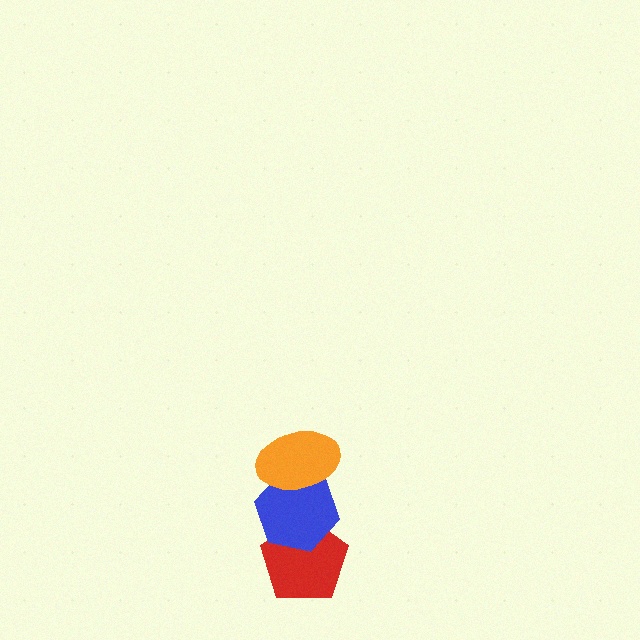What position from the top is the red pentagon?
The red pentagon is 3rd from the top.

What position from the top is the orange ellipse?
The orange ellipse is 1st from the top.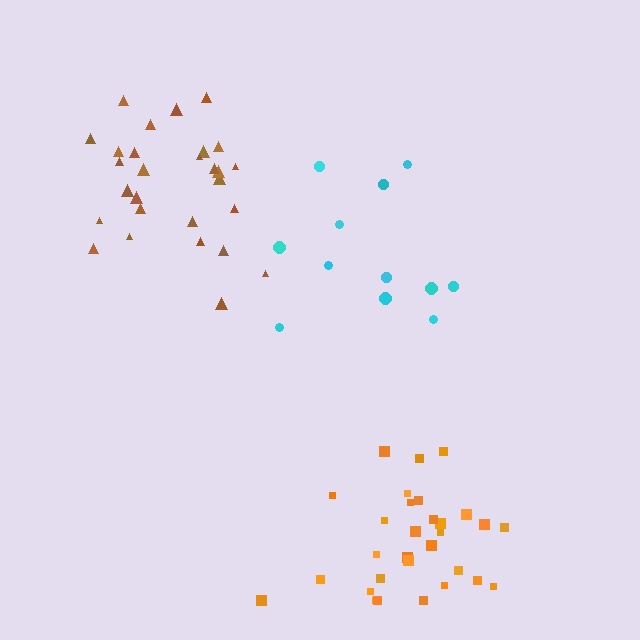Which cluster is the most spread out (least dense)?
Cyan.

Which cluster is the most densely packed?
Orange.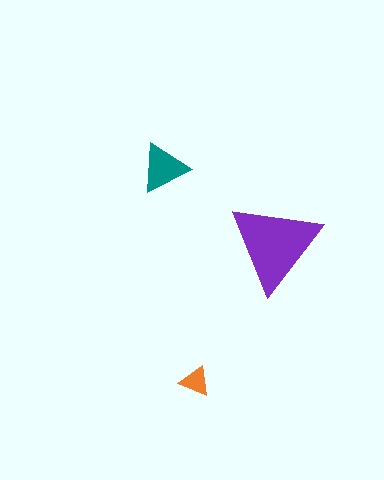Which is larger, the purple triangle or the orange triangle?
The purple one.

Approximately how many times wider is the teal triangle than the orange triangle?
About 1.5 times wider.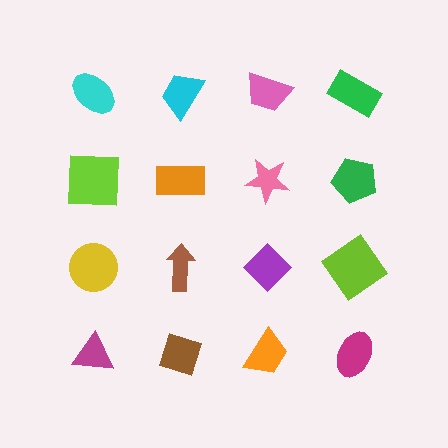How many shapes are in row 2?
4 shapes.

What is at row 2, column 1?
A lime square.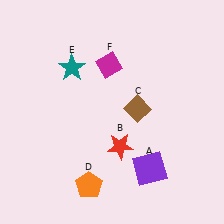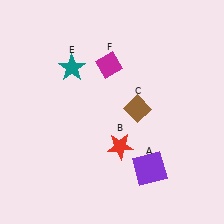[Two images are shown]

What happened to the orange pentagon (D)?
The orange pentagon (D) was removed in Image 2. It was in the bottom-left area of Image 1.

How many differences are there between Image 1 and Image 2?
There is 1 difference between the two images.